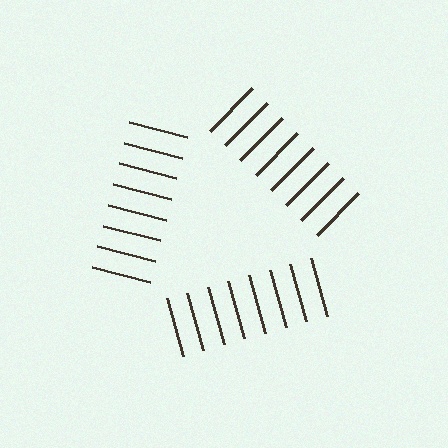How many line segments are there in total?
24 — 8 along each of the 3 edges.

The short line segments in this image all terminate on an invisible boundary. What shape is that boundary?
An illusory triangle — the line segments terminate on its edges but no continuous stroke is drawn.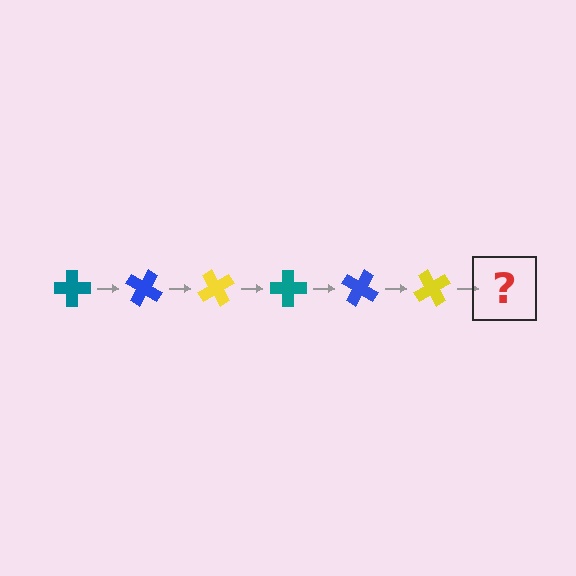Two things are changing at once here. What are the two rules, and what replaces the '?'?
The two rules are that it rotates 30 degrees each step and the color cycles through teal, blue, and yellow. The '?' should be a teal cross, rotated 180 degrees from the start.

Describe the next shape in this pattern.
It should be a teal cross, rotated 180 degrees from the start.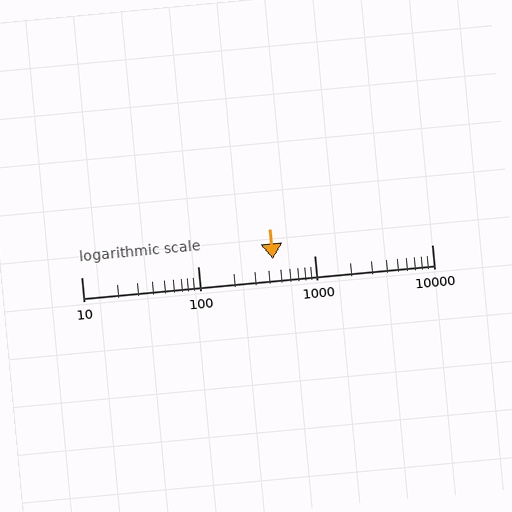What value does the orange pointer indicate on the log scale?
The pointer indicates approximately 440.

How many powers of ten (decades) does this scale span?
The scale spans 3 decades, from 10 to 10000.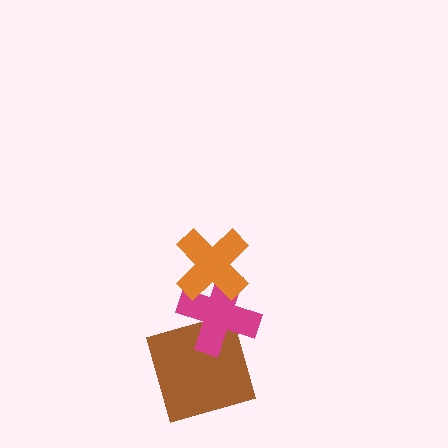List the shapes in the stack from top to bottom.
From top to bottom: the orange cross, the magenta cross, the brown square.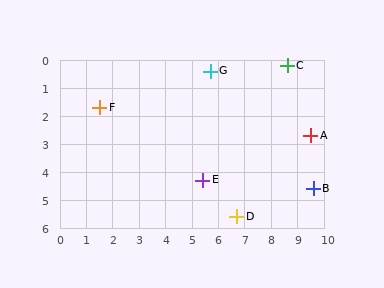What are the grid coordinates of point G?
Point G is at approximately (5.7, 0.4).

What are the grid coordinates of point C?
Point C is at approximately (8.6, 0.2).